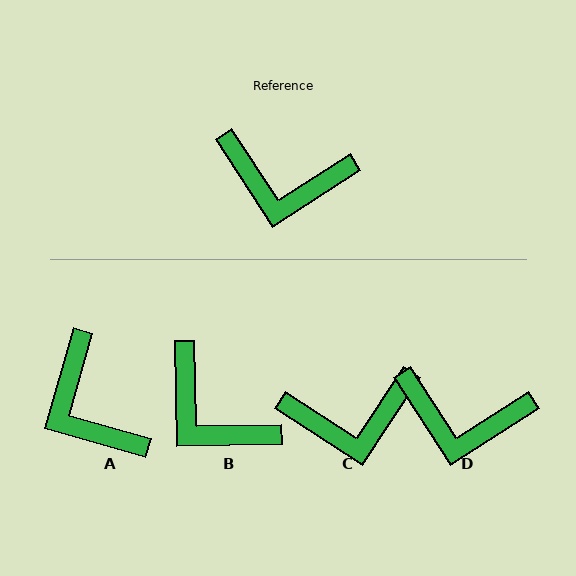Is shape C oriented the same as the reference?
No, it is off by about 24 degrees.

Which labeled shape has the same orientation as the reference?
D.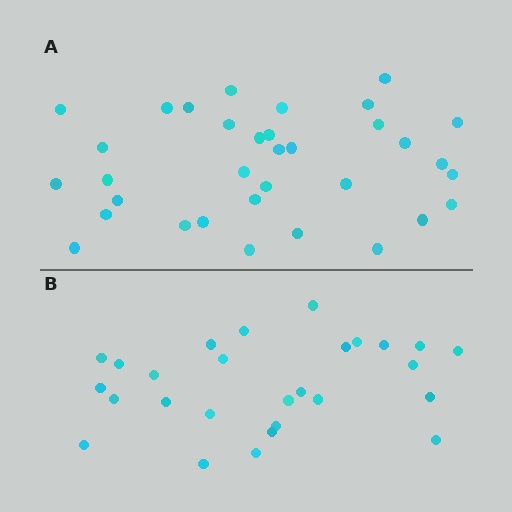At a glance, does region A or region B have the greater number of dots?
Region A (the top region) has more dots.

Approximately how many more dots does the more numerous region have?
Region A has roughly 8 or so more dots than region B.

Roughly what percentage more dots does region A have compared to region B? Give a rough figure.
About 25% more.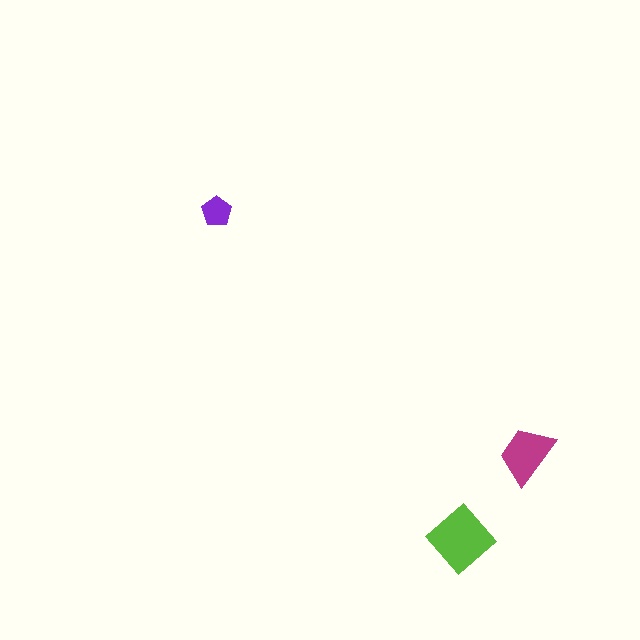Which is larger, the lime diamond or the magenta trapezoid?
The lime diamond.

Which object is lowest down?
The lime diamond is bottommost.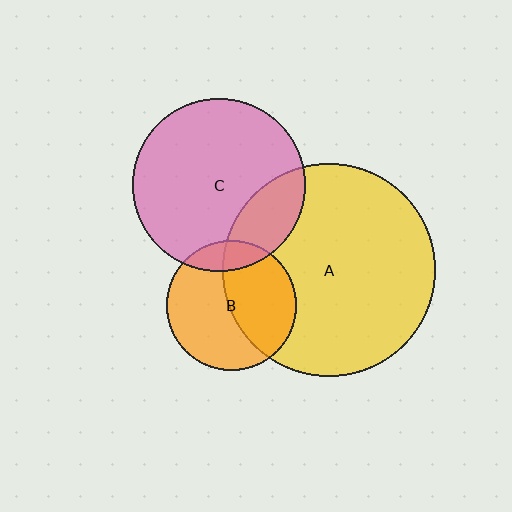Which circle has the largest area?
Circle A (yellow).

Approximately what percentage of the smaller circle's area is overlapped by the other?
Approximately 15%.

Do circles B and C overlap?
Yes.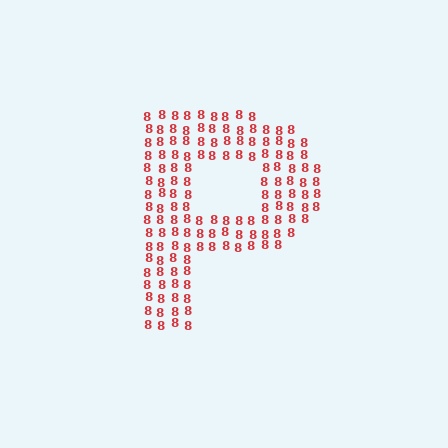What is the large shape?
The large shape is the letter P.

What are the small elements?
The small elements are digit 8's.